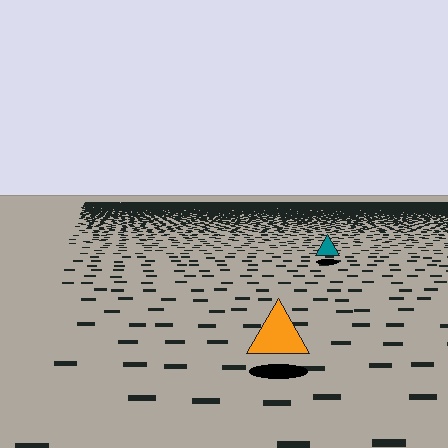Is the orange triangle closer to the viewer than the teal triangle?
Yes. The orange triangle is closer — you can tell from the texture gradient: the ground texture is coarser near it.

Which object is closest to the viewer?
The orange triangle is closest. The texture marks near it are larger and more spread out.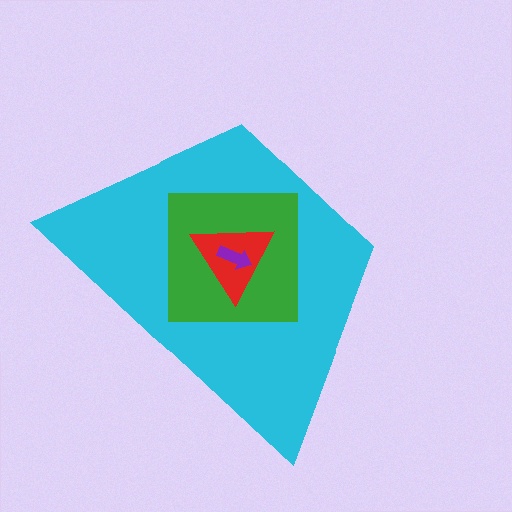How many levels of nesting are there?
4.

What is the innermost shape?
The purple arrow.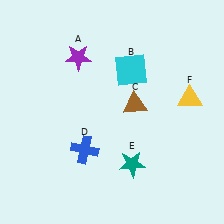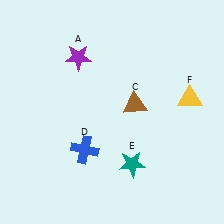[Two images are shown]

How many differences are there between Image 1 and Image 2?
There is 1 difference between the two images.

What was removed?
The cyan square (B) was removed in Image 2.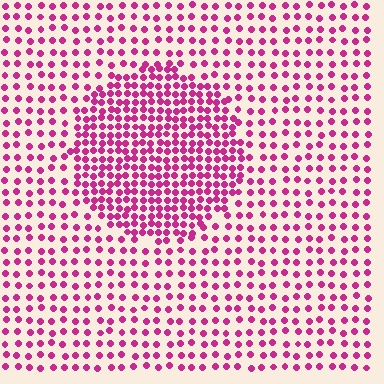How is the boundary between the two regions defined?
The boundary is defined by a change in element density (approximately 2.0x ratio). All elements are the same color, size, and shape.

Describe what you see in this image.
The image contains small magenta elements arranged at two different densities. A circle-shaped region is visible where the elements are more densely packed than the surrounding area.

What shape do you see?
I see a circle.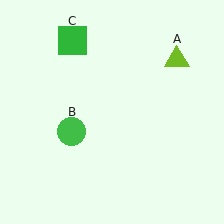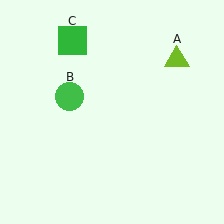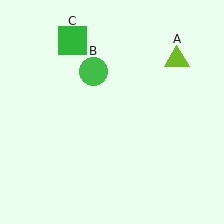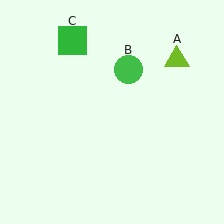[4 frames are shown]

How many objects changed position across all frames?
1 object changed position: green circle (object B).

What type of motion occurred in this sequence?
The green circle (object B) rotated clockwise around the center of the scene.